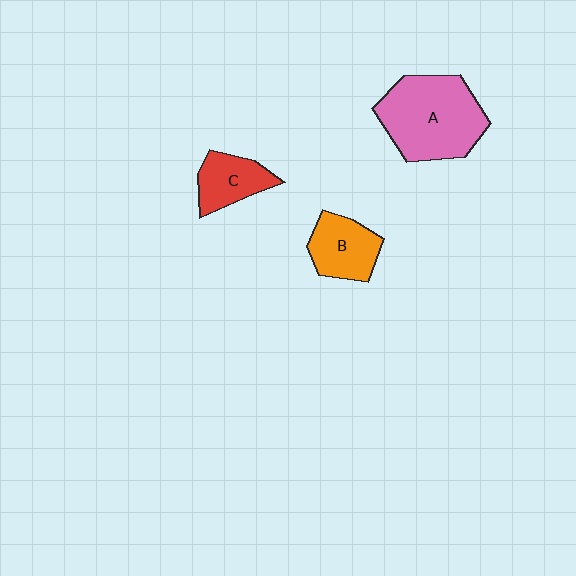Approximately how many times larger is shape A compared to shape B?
Approximately 2.0 times.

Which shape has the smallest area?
Shape C (red).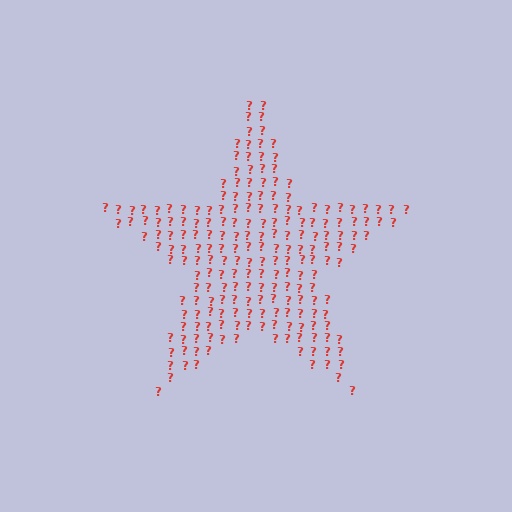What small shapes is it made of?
It is made of small question marks.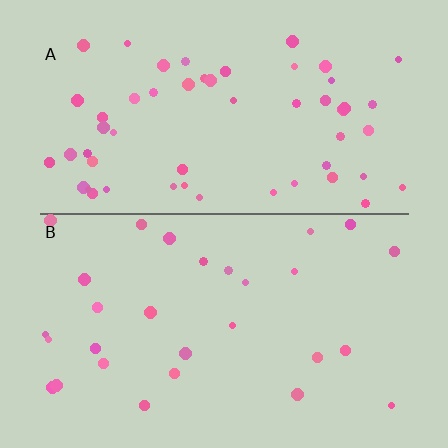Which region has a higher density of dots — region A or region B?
A (the top).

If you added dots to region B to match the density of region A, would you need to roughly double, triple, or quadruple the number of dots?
Approximately double.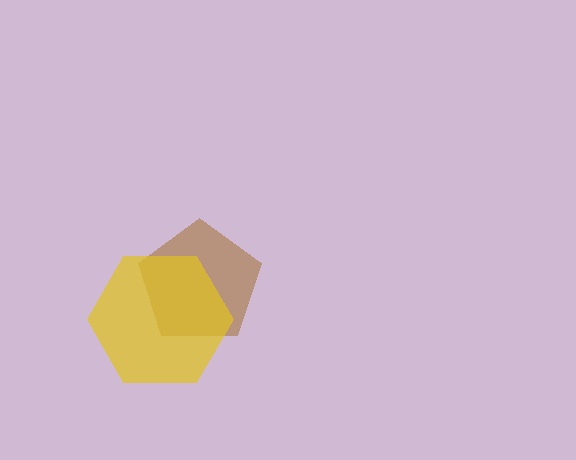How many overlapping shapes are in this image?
There are 2 overlapping shapes in the image.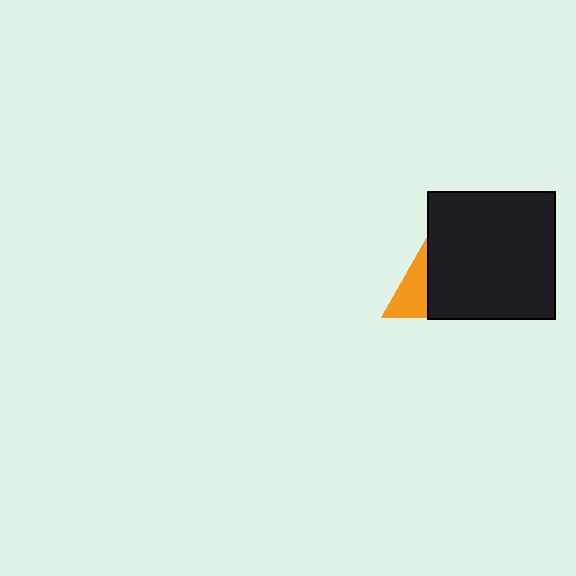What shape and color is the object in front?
The object in front is a black square.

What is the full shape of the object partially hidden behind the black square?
The partially hidden object is an orange triangle.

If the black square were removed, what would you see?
You would see the complete orange triangle.